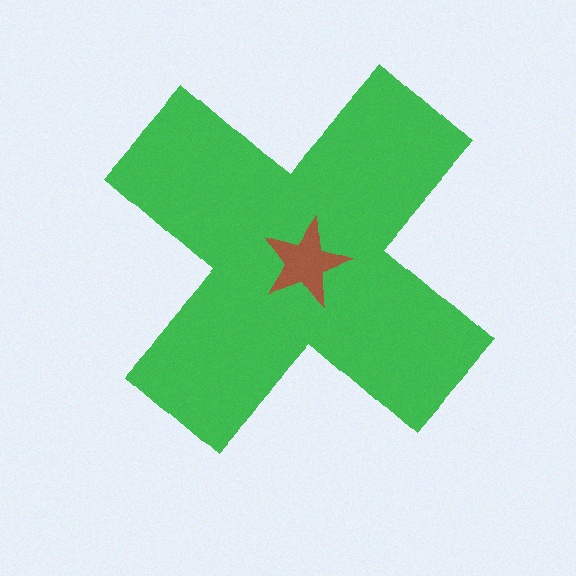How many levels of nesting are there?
2.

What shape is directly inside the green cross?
The brown star.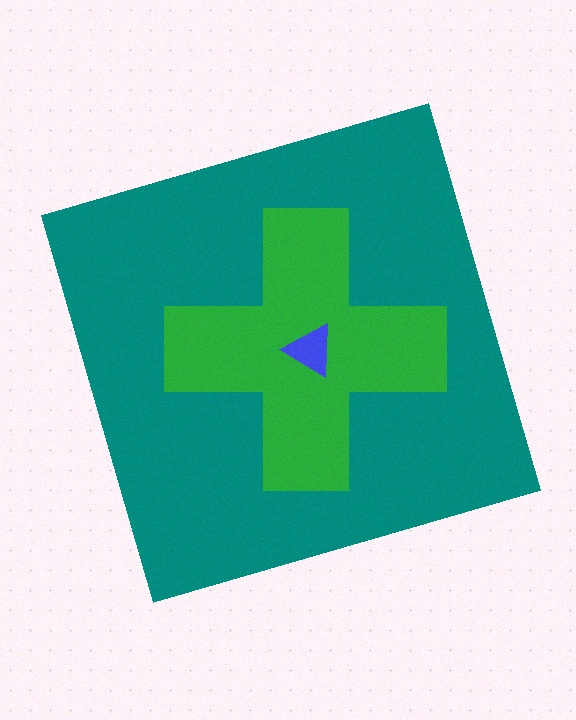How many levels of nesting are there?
3.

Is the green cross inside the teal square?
Yes.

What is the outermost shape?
The teal square.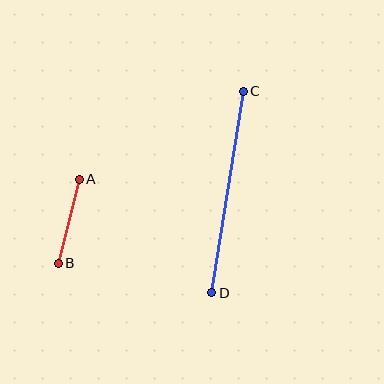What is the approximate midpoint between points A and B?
The midpoint is at approximately (69, 221) pixels.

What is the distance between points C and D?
The distance is approximately 204 pixels.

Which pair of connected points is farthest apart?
Points C and D are farthest apart.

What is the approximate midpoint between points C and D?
The midpoint is at approximately (228, 192) pixels.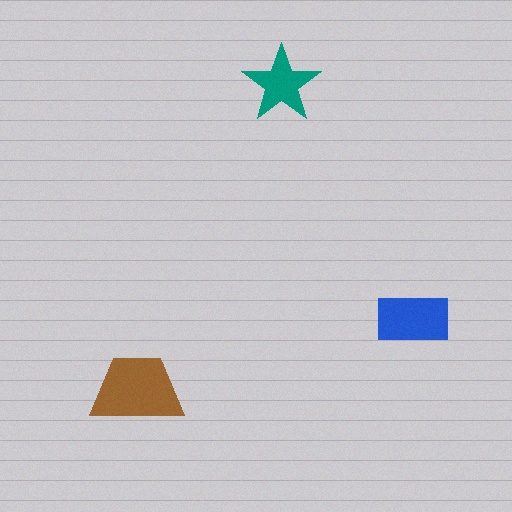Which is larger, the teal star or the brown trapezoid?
The brown trapezoid.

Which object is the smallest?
The teal star.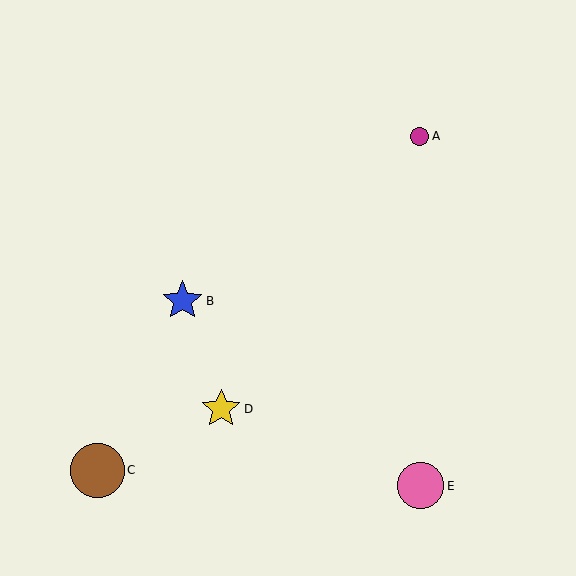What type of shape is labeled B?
Shape B is a blue star.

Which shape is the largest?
The brown circle (labeled C) is the largest.